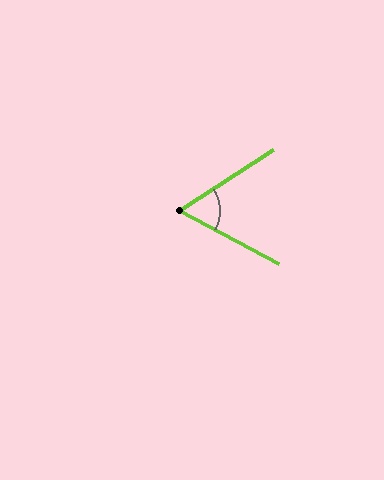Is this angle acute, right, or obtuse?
It is acute.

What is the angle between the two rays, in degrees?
Approximately 61 degrees.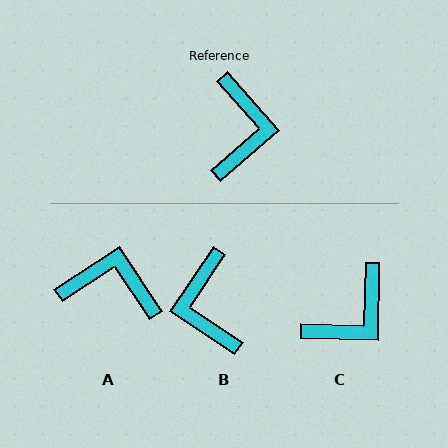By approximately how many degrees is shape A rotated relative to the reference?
Approximately 82 degrees counter-clockwise.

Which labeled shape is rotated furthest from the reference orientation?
B, about 165 degrees away.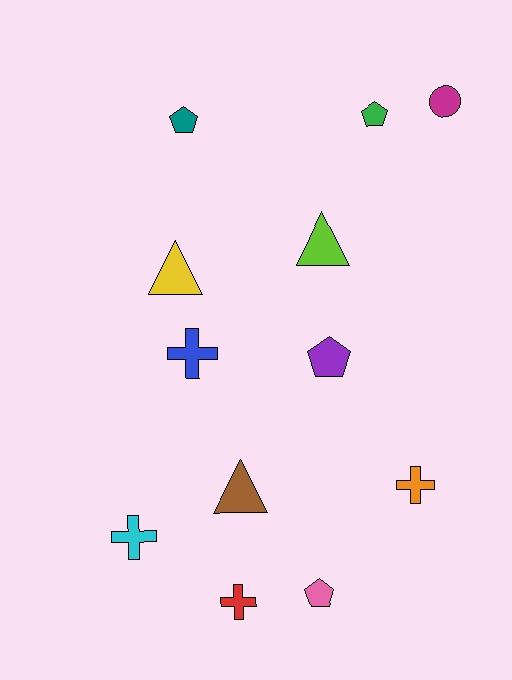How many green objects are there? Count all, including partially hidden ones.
There is 1 green object.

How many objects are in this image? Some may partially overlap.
There are 12 objects.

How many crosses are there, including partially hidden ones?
There are 4 crosses.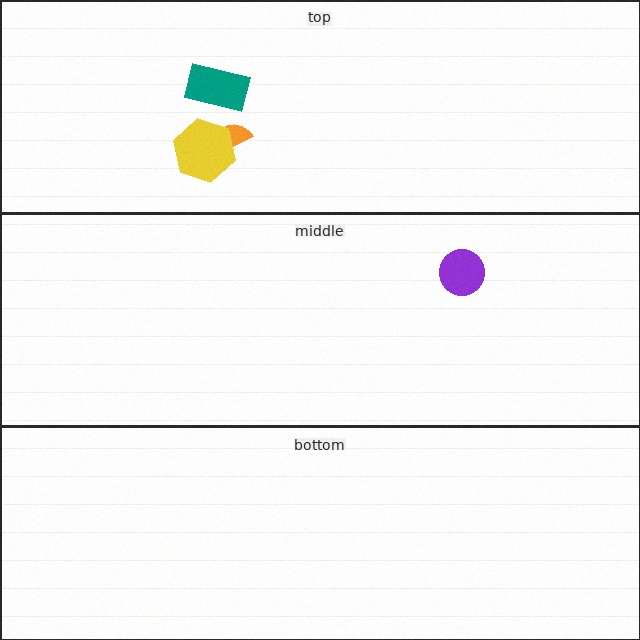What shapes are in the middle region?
The purple circle.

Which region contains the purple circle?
The middle region.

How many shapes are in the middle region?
1.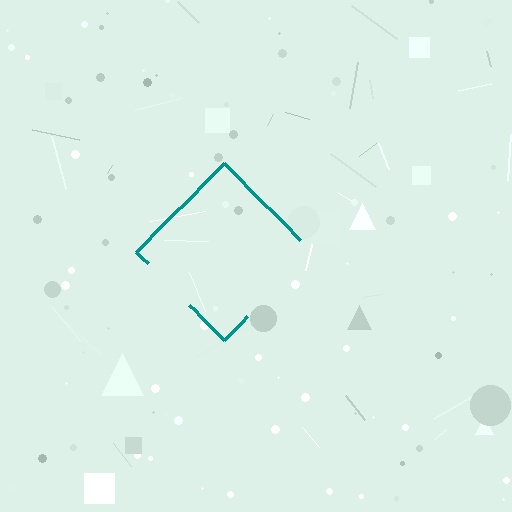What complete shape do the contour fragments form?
The contour fragments form a diamond.